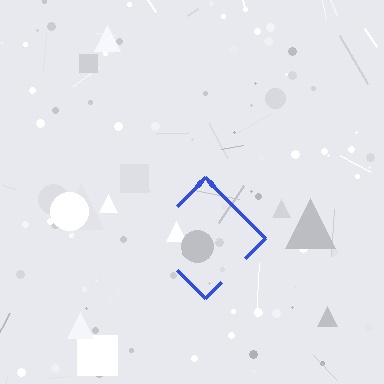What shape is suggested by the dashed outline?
The dashed outline suggests a diamond.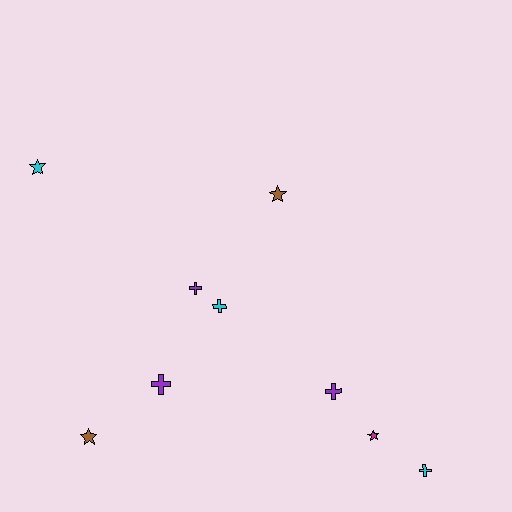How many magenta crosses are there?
There are no magenta crosses.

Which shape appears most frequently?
Cross, with 5 objects.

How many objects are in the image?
There are 9 objects.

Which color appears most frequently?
Cyan, with 3 objects.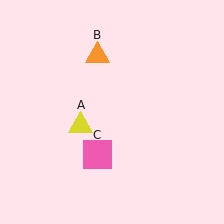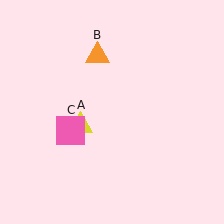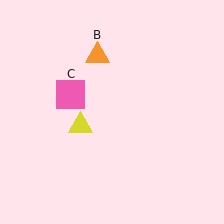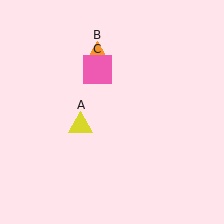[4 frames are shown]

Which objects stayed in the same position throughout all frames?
Yellow triangle (object A) and orange triangle (object B) remained stationary.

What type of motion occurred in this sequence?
The pink square (object C) rotated clockwise around the center of the scene.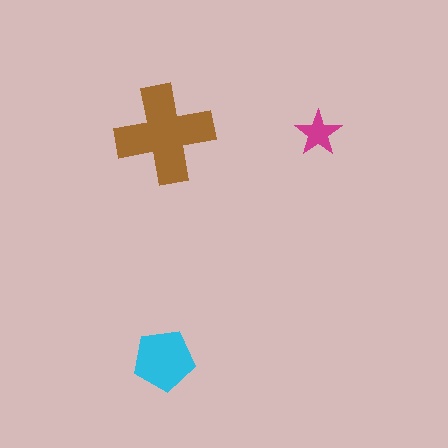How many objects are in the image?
There are 3 objects in the image.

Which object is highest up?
The magenta star is topmost.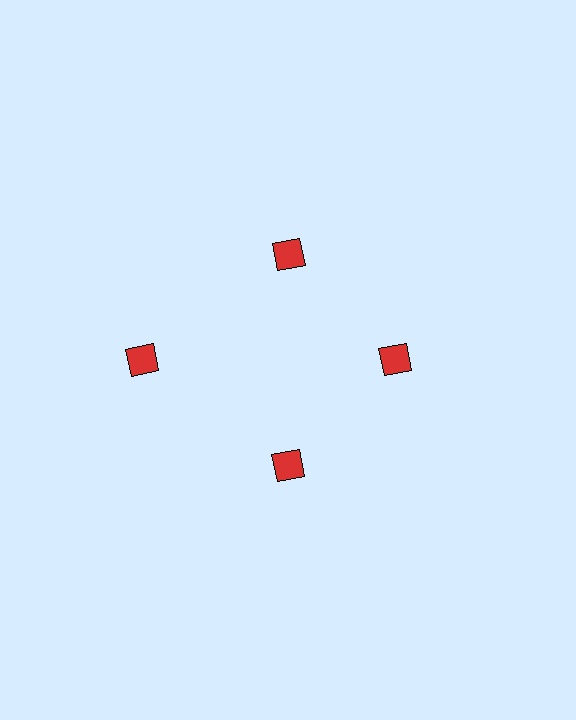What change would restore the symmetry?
The symmetry would be restored by moving it inward, back onto the ring so that all 4 diamonds sit at equal angles and equal distance from the center.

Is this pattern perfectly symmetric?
No. The 4 red diamonds are arranged in a ring, but one element near the 9 o'clock position is pushed outward from the center, breaking the 4-fold rotational symmetry.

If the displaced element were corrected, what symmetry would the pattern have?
It would have 4-fold rotational symmetry — the pattern would map onto itself every 90 degrees.